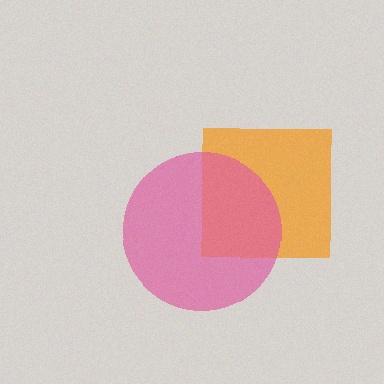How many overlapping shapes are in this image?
There are 2 overlapping shapes in the image.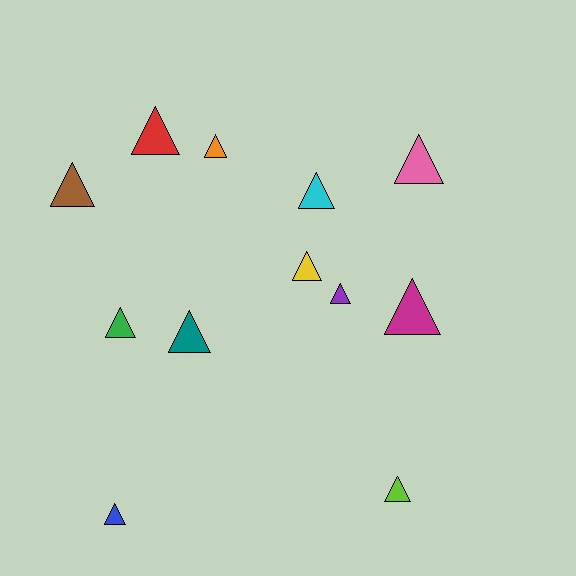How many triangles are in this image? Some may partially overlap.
There are 12 triangles.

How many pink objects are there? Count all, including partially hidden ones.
There is 1 pink object.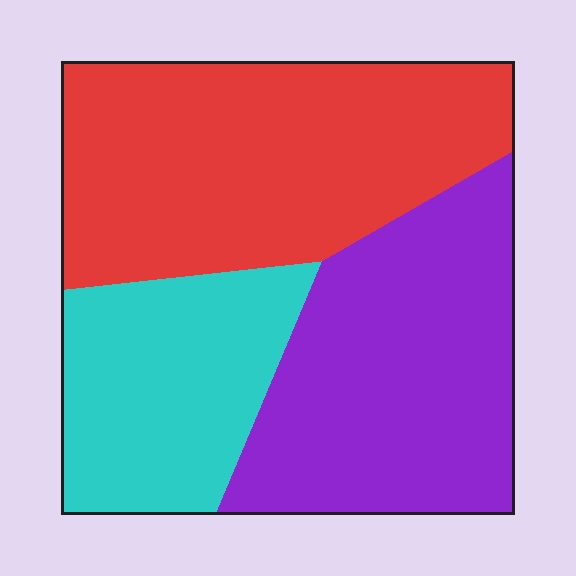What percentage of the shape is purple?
Purple takes up between a quarter and a half of the shape.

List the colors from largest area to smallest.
From largest to smallest: red, purple, cyan.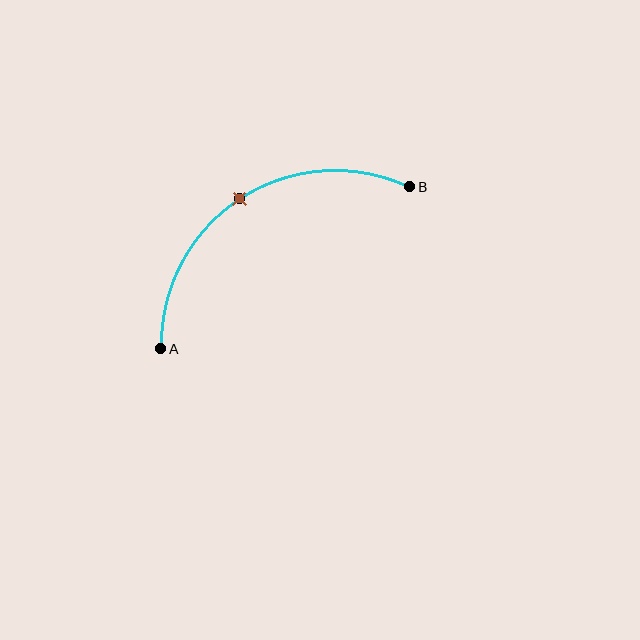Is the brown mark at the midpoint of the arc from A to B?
Yes. The brown mark lies on the arc at equal arc-length from both A and B — it is the arc midpoint.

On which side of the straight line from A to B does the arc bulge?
The arc bulges above the straight line connecting A and B.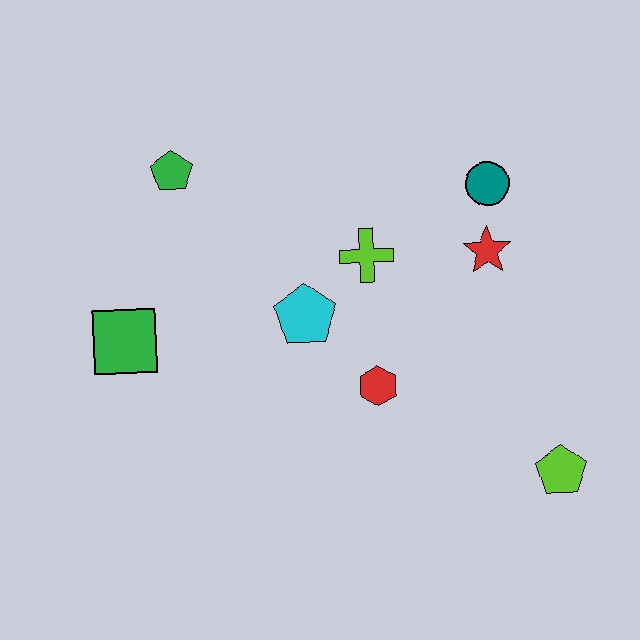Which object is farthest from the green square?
The lime pentagon is farthest from the green square.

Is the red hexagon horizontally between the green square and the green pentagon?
No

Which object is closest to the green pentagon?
The green square is closest to the green pentagon.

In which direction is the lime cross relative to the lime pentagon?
The lime cross is above the lime pentagon.